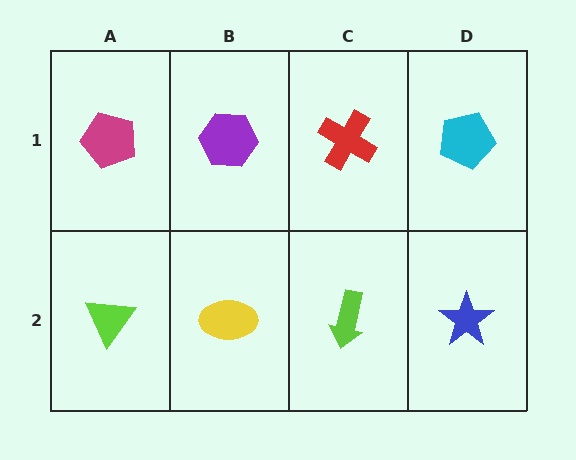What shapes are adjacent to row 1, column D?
A blue star (row 2, column D), a red cross (row 1, column C).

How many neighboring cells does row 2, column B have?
3.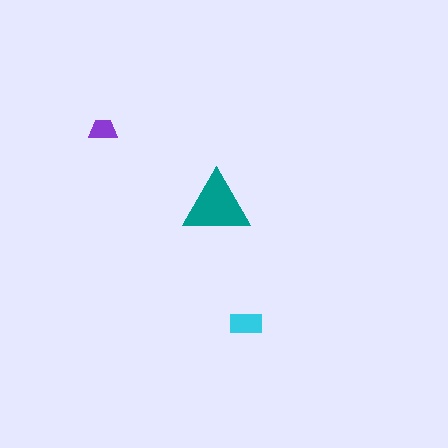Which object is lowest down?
The cyan rectangle is bottommost.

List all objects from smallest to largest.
The purple trapezoid, the cyan rectangle, the teal triangle.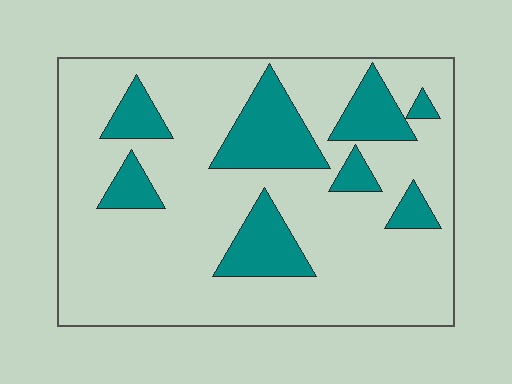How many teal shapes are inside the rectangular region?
8.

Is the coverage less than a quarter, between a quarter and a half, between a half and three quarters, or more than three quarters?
Less than a quarter.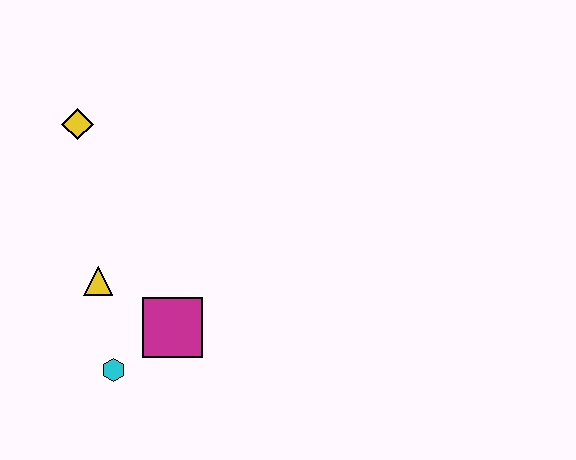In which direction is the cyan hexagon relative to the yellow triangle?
The cyan hexagon is below the yellow triangle.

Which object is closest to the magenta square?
The cyan hexagon is closest to the magenta square.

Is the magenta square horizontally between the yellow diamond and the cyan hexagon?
No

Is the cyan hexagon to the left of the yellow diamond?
No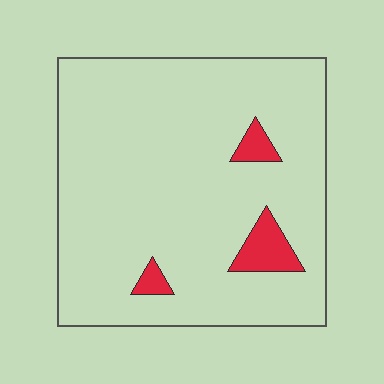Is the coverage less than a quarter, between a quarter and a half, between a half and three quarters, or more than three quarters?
Less than a quarter.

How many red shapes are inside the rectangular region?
3.